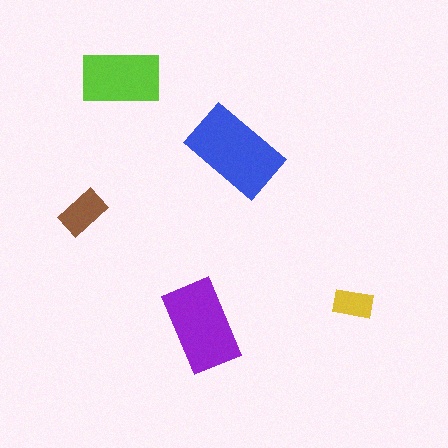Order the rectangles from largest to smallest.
the blue one, the purple one, the lime one, the brown one, the yellow one.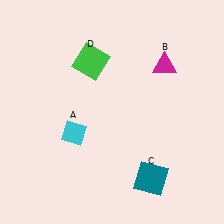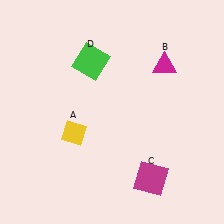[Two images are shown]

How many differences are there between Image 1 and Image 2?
There are 2 differences between the two images.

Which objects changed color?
A changed from cyan to yellow. C changed from teal to magenta.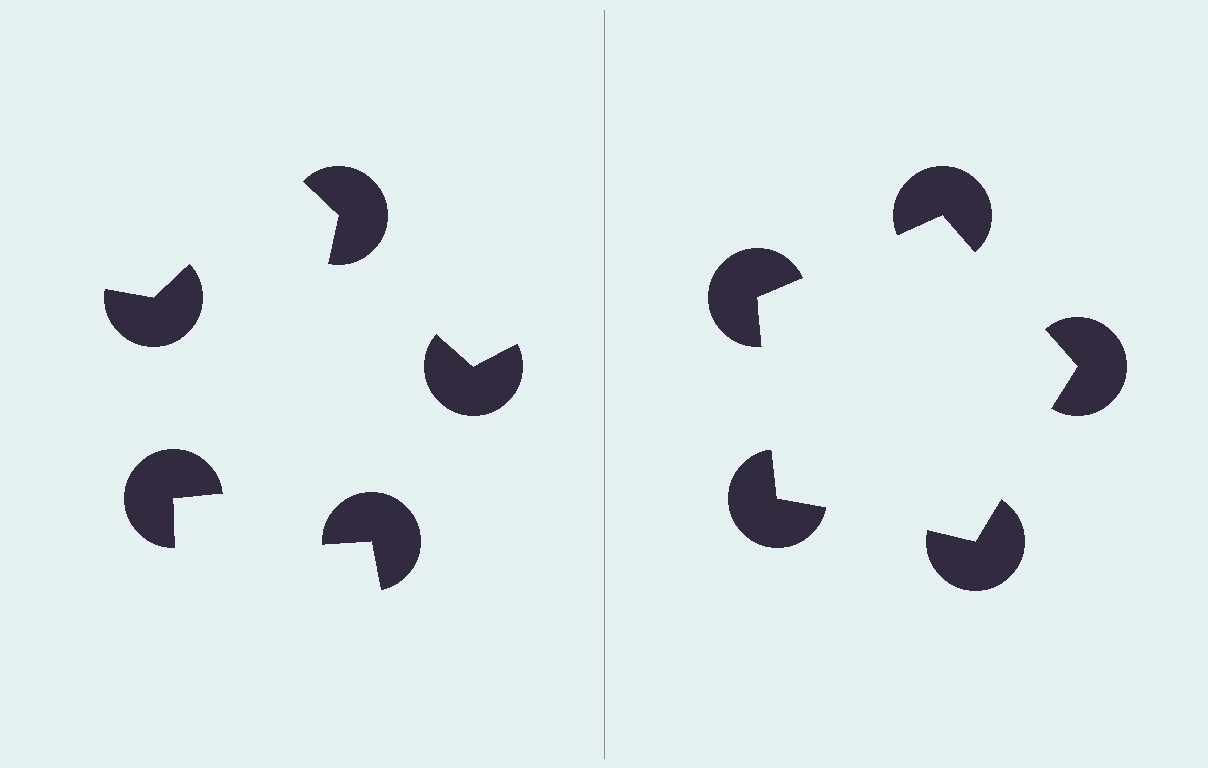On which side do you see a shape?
An illusory pentagon appears on the right side. On the left side the wedge cuts are rotated, so no coherent shape forms.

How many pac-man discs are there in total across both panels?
10 — 5 on each side.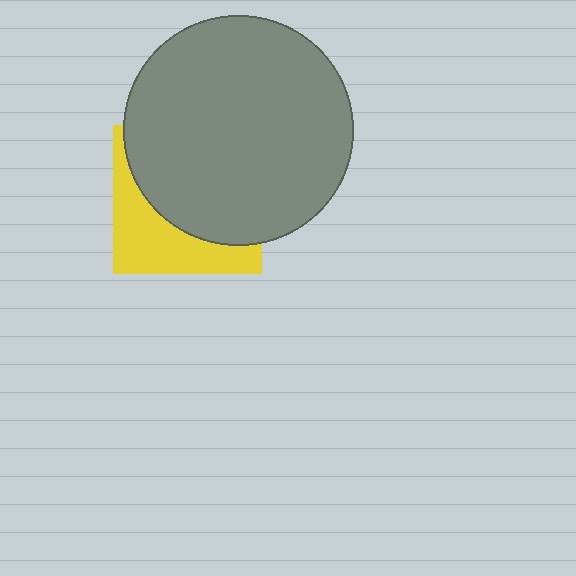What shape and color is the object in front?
The object in front is a gray circle.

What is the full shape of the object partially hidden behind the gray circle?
The partially hidden object is a yellow square.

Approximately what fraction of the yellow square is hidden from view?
Roughly 63% of the yellow square is hidden behind the gray circle.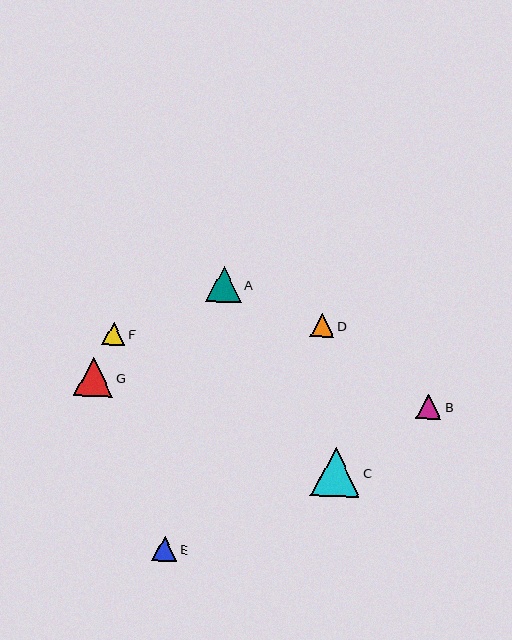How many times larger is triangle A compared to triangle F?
Triangle A is approximately 1.6 times the size of triangle F.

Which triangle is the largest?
Triangle C is the largest with a size of approximately 49 pixels.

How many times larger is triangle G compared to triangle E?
Triangle G is approximately 1.5 times the size of triangle E.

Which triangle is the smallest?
Triangle F is the smallest with a size of approximately 23 pixels.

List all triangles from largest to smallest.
From largest to smallest: C, G, A, B, E, D, F.